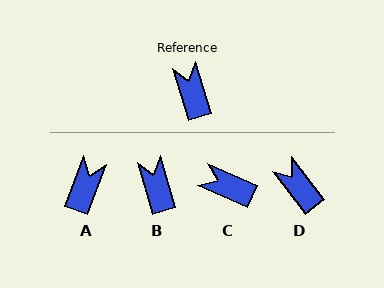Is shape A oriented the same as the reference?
No, it is off by about 37 degrees.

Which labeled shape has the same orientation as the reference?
B.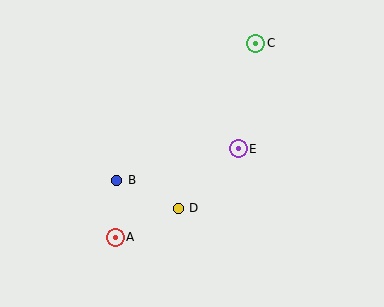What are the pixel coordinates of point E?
Point E is at (238, 149).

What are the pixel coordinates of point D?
Point D is at (178, 208).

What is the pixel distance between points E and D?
The distance between E and D is 85 pixels.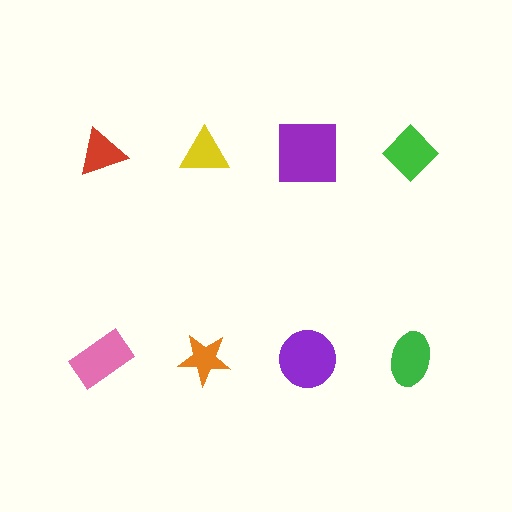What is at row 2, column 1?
A pink rectangle.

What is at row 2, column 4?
A green ellipse.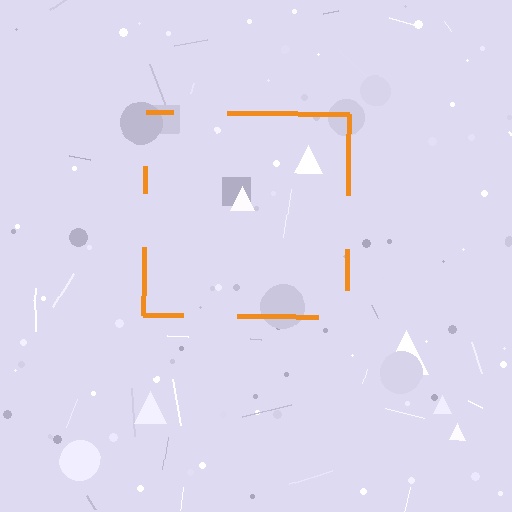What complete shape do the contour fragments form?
The contour fragments form a square.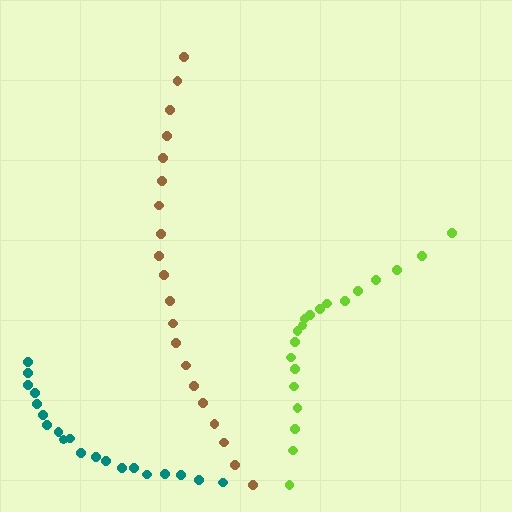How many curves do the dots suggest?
There are 3 distinct paths.